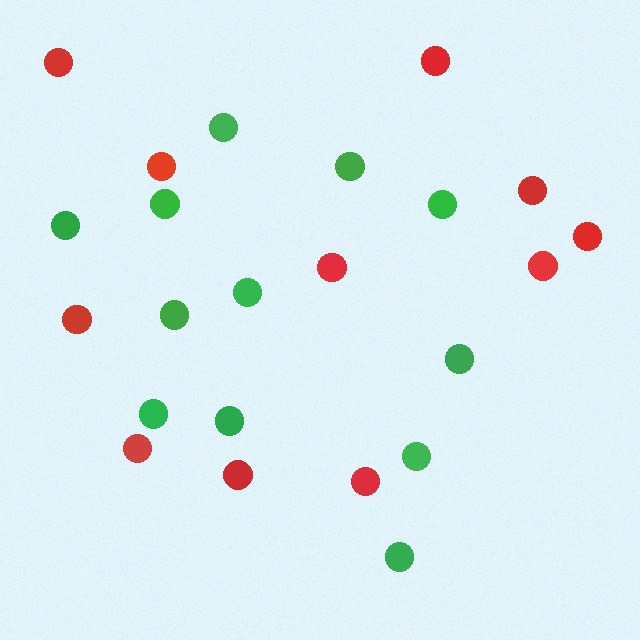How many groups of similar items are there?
There are 2 groups: one group of red circles (11) and one group of green circles (12).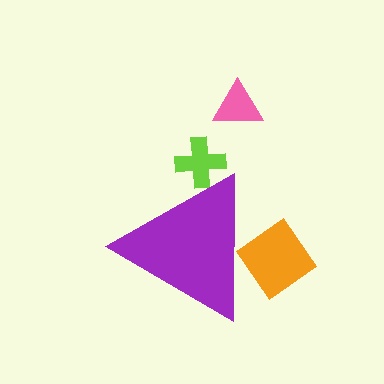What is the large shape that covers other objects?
A purple triangle.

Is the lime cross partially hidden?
Yes, the lime cross is partially hidden behind the purple triangle.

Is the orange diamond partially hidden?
Yes, the orange diamond is partially hidden behind the purple triangle.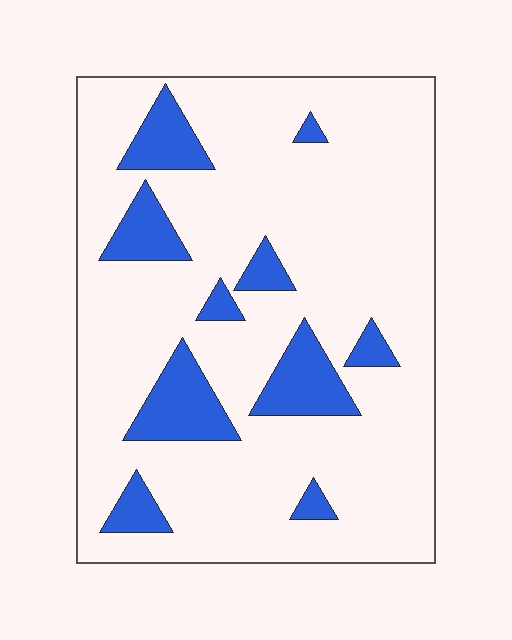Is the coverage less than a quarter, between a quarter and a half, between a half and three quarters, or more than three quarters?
Less than a quarter.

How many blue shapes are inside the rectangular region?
10.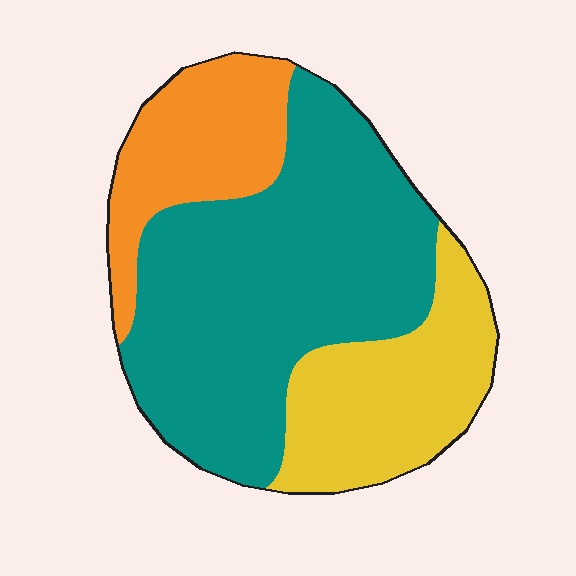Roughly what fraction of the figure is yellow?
Yellow covers around 25% of the figure.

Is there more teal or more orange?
Teal.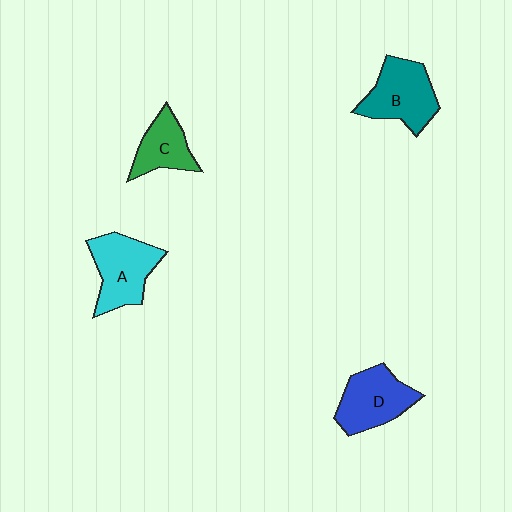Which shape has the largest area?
Shape A (cyan).